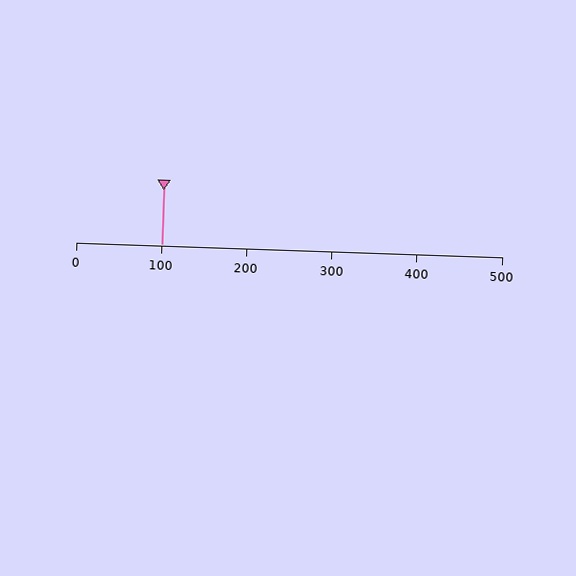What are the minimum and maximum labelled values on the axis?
The axis runs from 0 to 500.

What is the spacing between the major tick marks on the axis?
The major ticks are spaced 100 apart.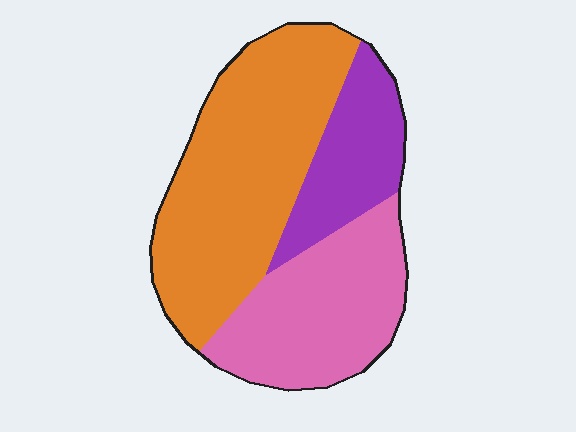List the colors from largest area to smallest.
From largest to smallest: orange, pink, purple.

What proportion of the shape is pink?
Pink covers 32% of the shape.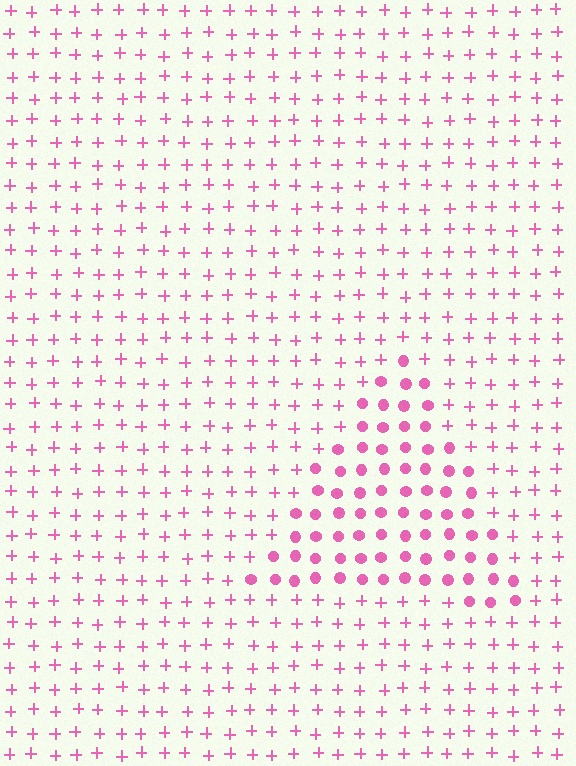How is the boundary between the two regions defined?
The boundary is defined by a change in element shape: circles inside vs. plus signs outside. All elements share the same color and spacing.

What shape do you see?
I see a triangle.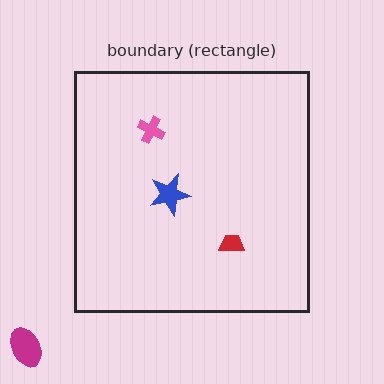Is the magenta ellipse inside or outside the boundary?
Outside.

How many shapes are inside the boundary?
3 inside, 1 outside.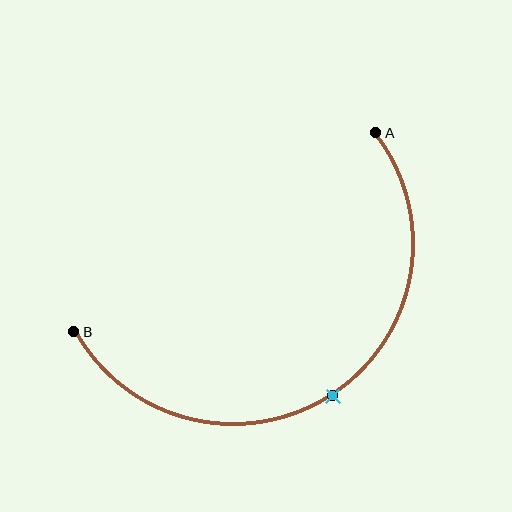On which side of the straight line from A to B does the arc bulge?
The arc bulges below the straight line connecting A and B.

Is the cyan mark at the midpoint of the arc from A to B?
Yes. The cyan mark lies on the arc at equal arc-length from both A and B — it is the arc midpoint.